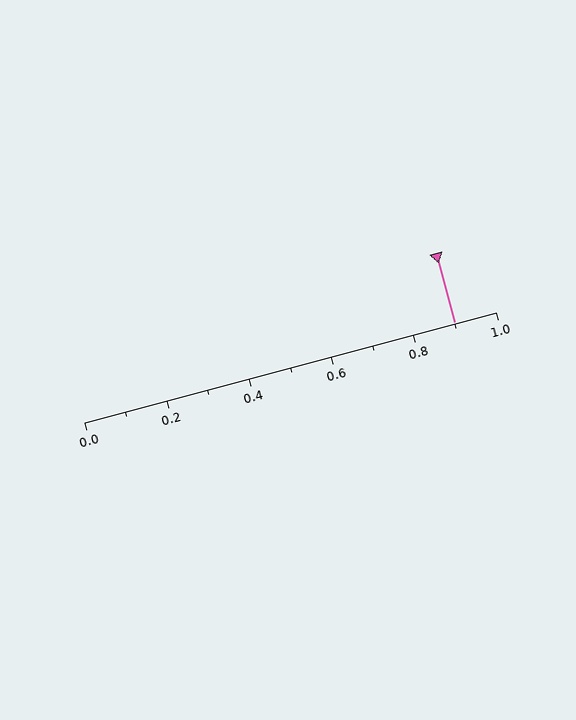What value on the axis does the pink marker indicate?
The marker indicates approximately 0.9.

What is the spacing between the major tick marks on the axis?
The major ticks are spaced 0.2 apart.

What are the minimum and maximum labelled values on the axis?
The axis runs from 0.0 to 1.0.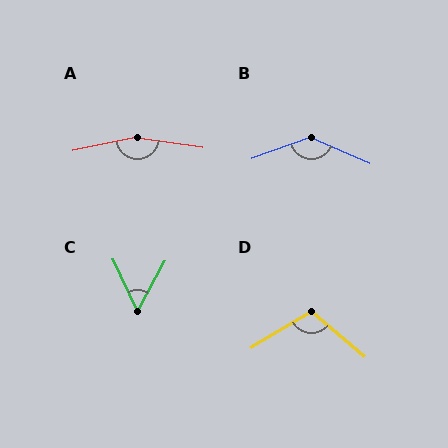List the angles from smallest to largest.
C (54°), D (109°), B (137°), A (160°).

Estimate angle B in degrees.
Approximately 137 degrees.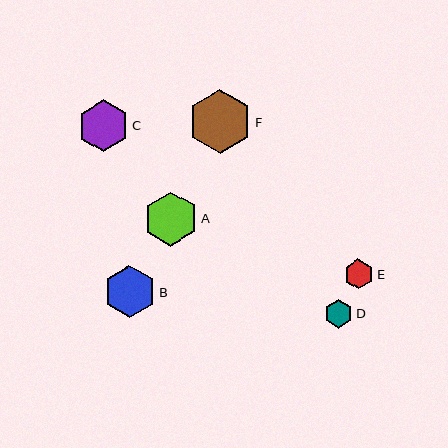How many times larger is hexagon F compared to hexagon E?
Hexagon F is approximately 2.2 times the size of hexagon E.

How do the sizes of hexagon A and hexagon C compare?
Hexagon A and hexagon C are approximately the same size.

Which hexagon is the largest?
Hexagon F is the largest with a size of approximately 64 pixels.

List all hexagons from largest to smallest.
From largest to smallest: F, A, B, C, E, D.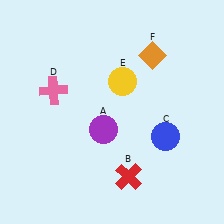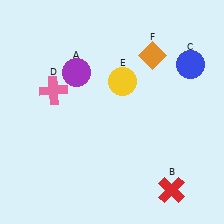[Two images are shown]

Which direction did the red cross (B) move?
The red cross (B) moved right.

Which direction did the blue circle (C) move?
The blue circle (C) moved up.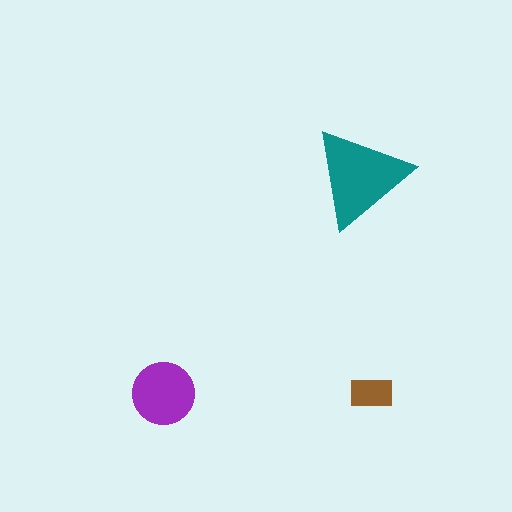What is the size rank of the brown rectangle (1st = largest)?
3rd.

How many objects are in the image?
There are 3 objects in the image.